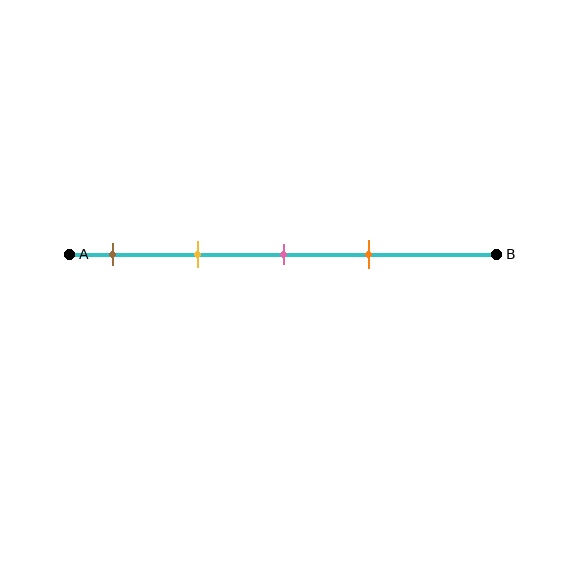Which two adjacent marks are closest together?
The pink and orange marks are the closest adjacent pair.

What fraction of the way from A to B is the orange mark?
The orange mark is approximately 70% (0.7) of the way from A to B.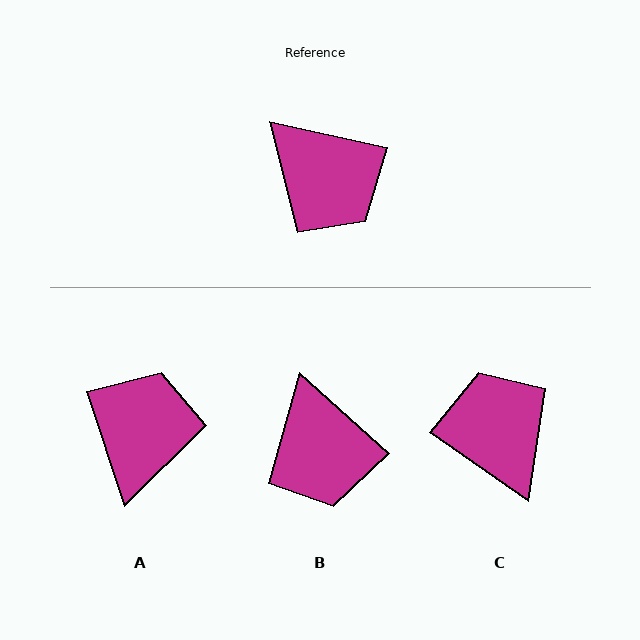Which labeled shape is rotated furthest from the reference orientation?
C, about 157 degrees away.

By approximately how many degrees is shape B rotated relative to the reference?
Approximately 29 degrees clockwise.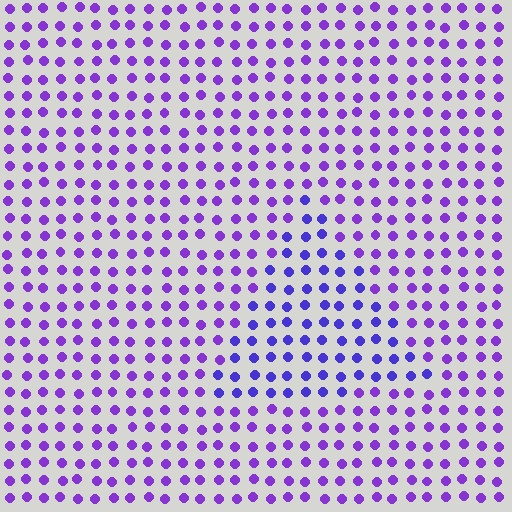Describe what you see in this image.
The image is filled with small purple elements in a uniform arrangement. A triangle-shaped region is visible where the elements are tinted to a slightly different hue, forming a subtle color boundary.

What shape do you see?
I see a triangle.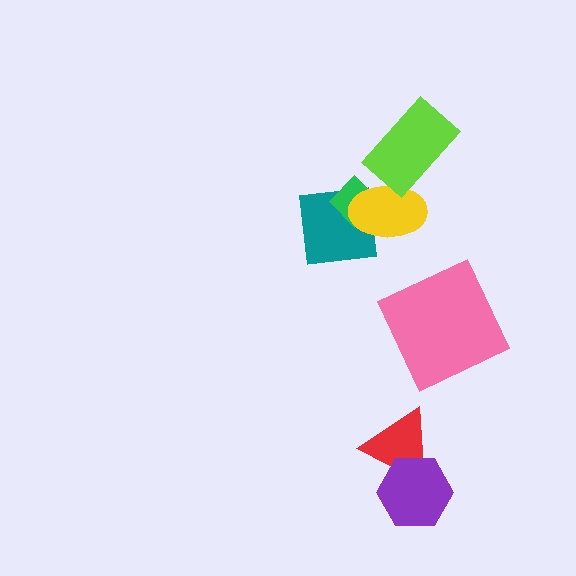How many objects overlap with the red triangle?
1 object overlaps with the red triangle.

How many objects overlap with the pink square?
0 objects overlap with the pink square.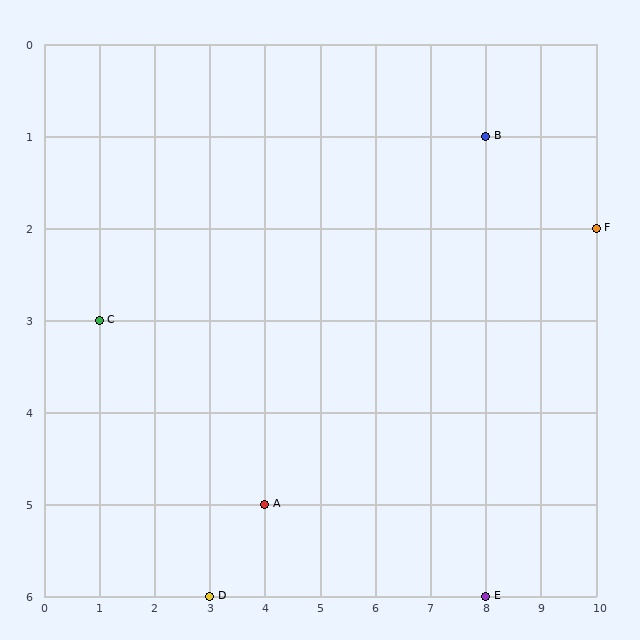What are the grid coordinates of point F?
Point F is at grid coordinates (10, 2).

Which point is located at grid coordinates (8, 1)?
Point B is at (8, 1).